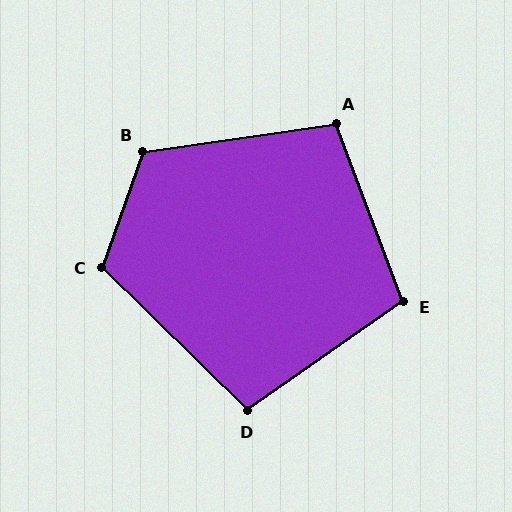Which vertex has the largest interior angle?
B, at approximately 117 degrees.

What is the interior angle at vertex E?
Approximately 104 degrees (obtuse).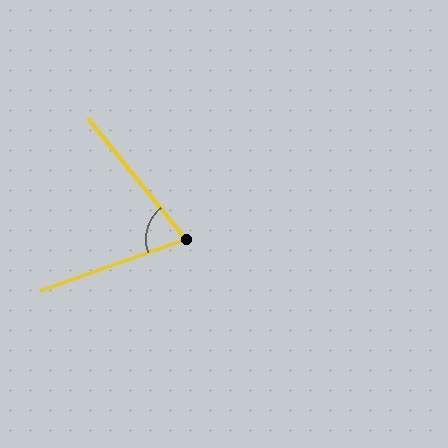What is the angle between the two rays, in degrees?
Approximately 70 degrees.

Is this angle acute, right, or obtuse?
It is acute.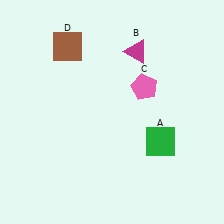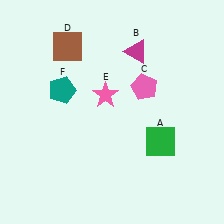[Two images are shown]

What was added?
A pink star (E), a teal pentagon (F) were added in Image 2.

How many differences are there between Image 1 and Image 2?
There are 2 differences between the two images.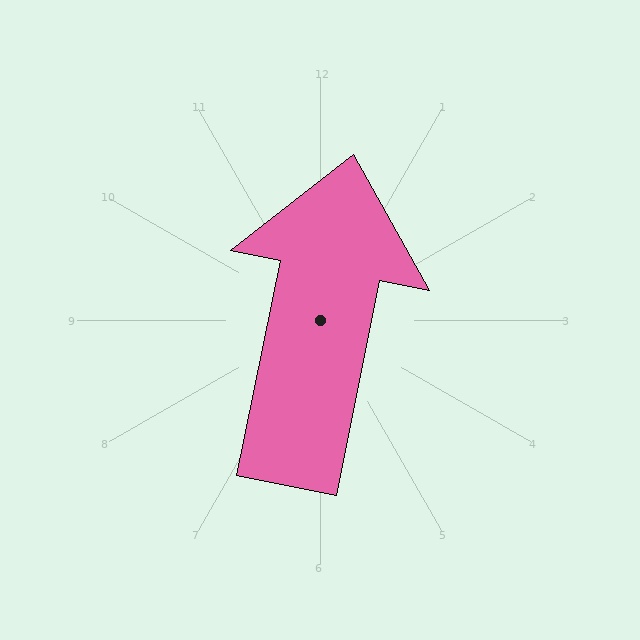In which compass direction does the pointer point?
North.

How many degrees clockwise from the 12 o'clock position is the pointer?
Approximately 11 degrees.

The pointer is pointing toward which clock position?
Roughly 12 o'clock.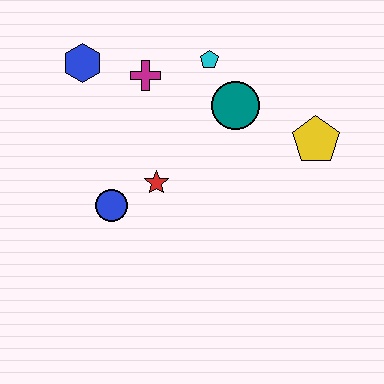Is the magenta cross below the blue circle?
No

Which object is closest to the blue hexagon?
The magenta cross is closest to the blue hexagon.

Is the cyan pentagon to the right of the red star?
Yes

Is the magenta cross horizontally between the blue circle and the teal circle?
Yes